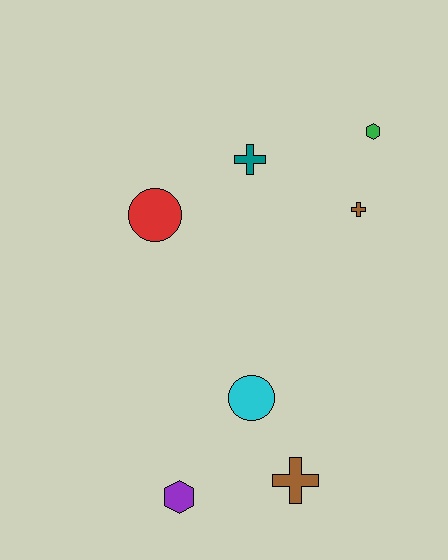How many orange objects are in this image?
There are no orange objects.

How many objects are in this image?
There are 7 objects.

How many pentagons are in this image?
There are no pentagons.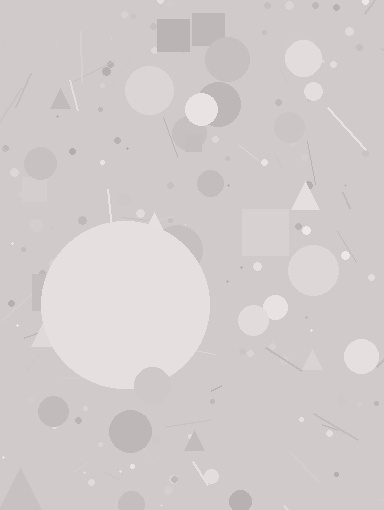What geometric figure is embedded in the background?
A circle is embedded in the background.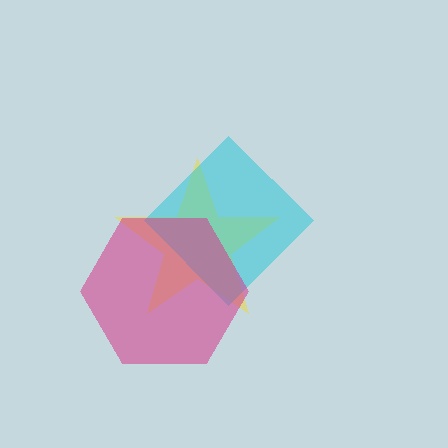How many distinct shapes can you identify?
There are 3 distinct shapes: a yellow star, a cyan diamond, a magenta hexagon.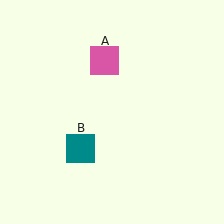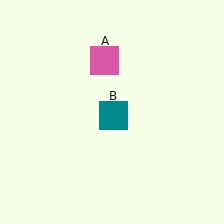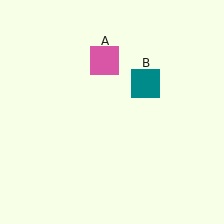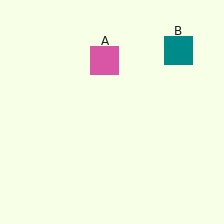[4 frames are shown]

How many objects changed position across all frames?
1 object changed position: teal square (object B).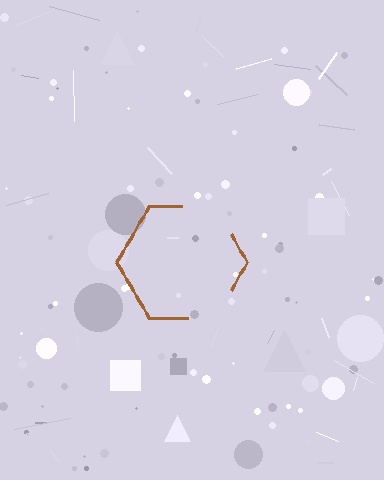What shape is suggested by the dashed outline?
The dashed outline suggests a hexagon.